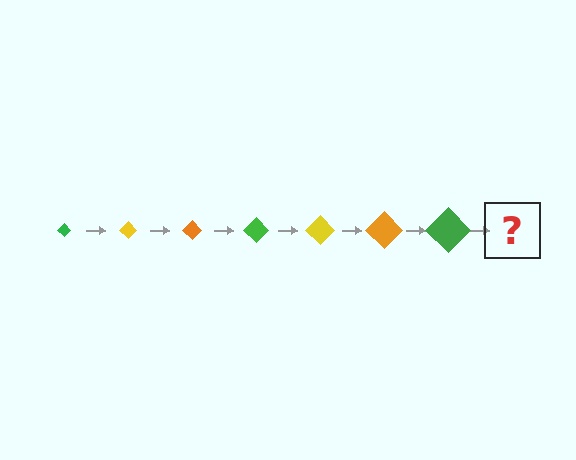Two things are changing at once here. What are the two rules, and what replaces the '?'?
The two rules are that the diamond grows larger each step and the color cycles through green, yellow, and orange. The '?' should be a yellow diamond, larger than the previous one.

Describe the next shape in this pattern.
It should be a yellow diamond, larger than the previous one.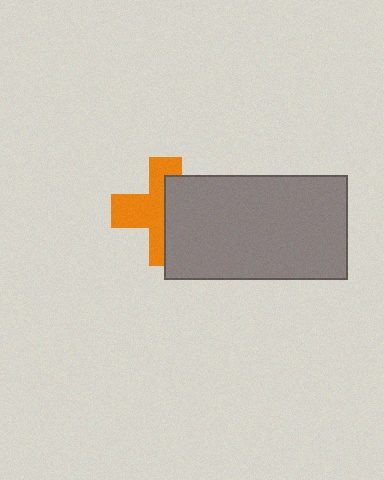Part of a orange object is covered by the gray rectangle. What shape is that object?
It is a cross.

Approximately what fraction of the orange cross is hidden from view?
Roughly 48% of the orange cross is hidden behind the gray rectangle.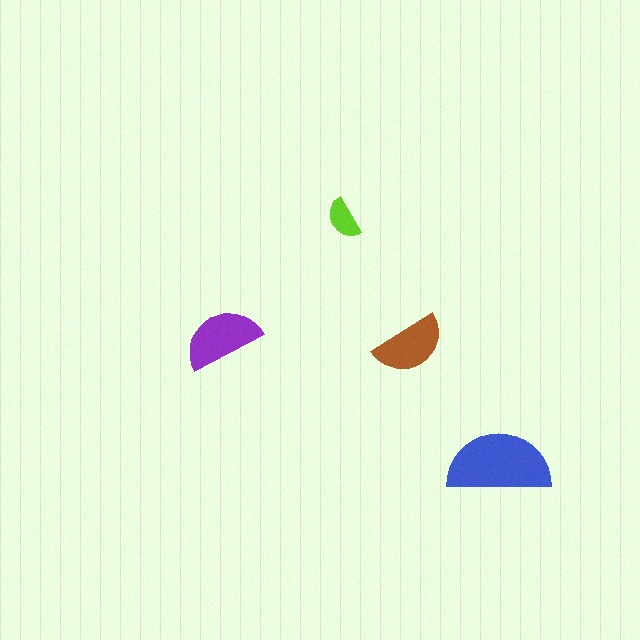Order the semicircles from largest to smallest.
the blue one, the purple one, the brown one, the lime one.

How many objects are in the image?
There are 4 objects in the image.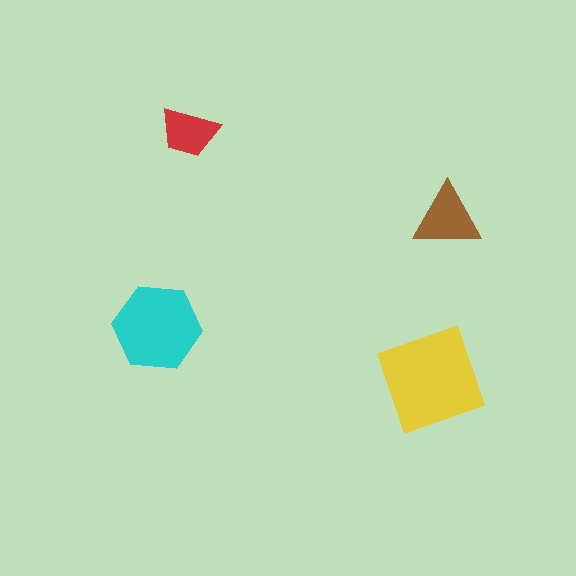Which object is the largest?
The yellow diamond.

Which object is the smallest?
The red trapezoid.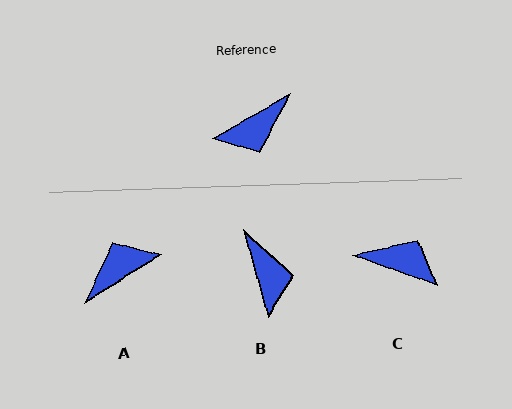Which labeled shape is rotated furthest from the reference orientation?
A, about 178 degrees away.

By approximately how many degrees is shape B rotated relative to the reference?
Approximately 75 degrees counter-clockwise.